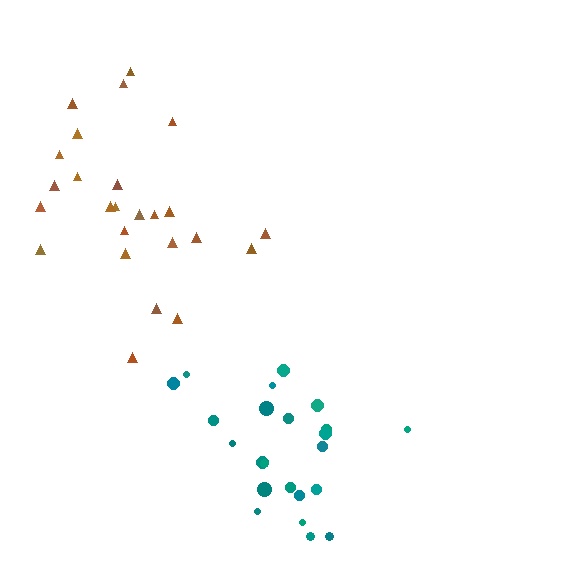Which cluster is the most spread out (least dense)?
Brown.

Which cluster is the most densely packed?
Teal.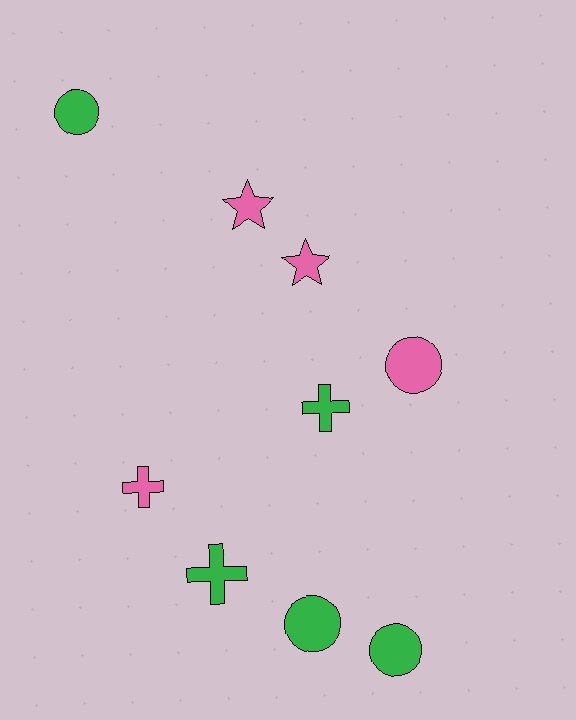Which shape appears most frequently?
Circle, with 4 objects.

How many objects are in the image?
There are 9 objects.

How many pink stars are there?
There are 2 pink stars.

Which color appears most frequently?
Green, with 5 objects.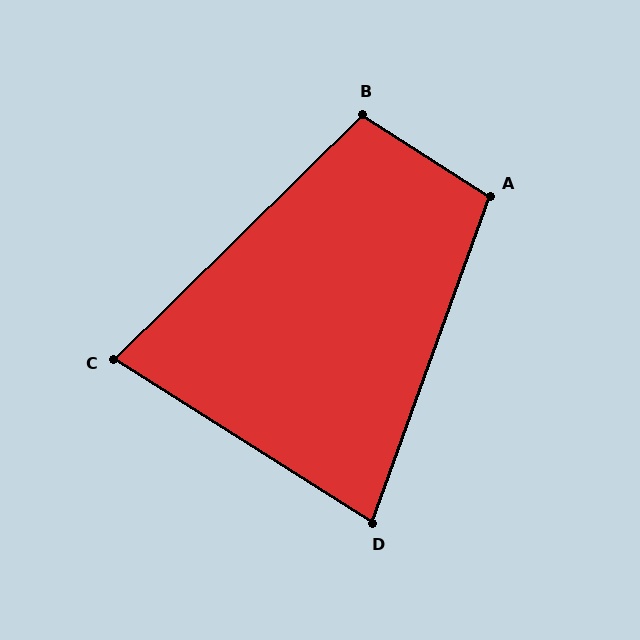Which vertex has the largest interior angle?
A, at approximately 103 degrees.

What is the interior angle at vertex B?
Approximately 103 degrees (obtuse).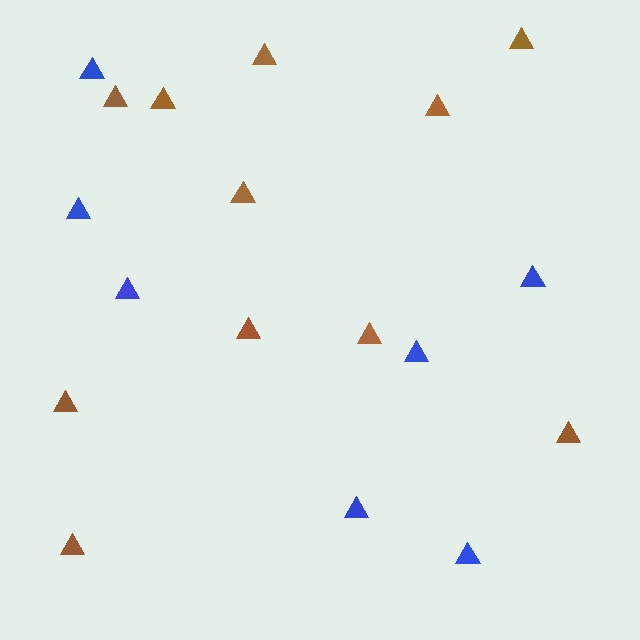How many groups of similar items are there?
There are 2 groups: one group of blue triangles (7) and one group of brown triangles (11).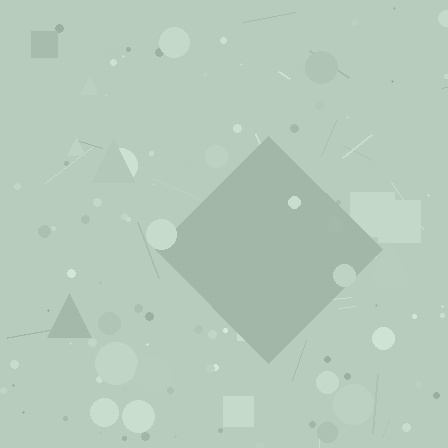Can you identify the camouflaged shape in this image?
The camouflaged shape is a diamond.